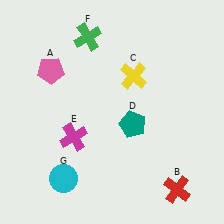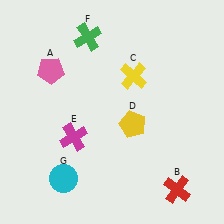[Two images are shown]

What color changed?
The pentagon (D) changed from teal in Image 1 to yellow in Image 2.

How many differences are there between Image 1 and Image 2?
There is 1 difference between the two images.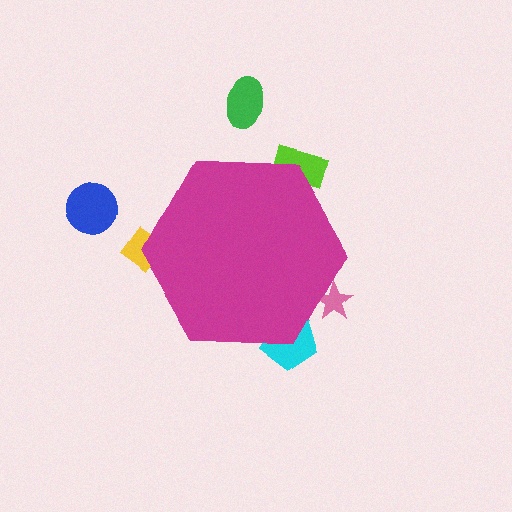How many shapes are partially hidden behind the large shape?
4 shapes are partially hidden.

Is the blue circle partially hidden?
No, the blue circle is fully visible.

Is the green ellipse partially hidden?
No, the green ellipse is fully visible.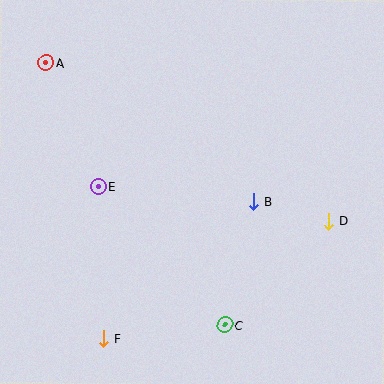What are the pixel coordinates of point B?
Point B is at (253, 202).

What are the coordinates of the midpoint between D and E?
The midpoint between D and E is at (213, 204).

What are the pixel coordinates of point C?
Point C is at (225, 325).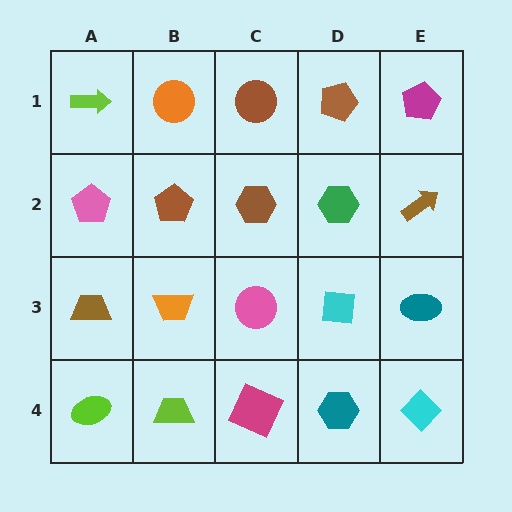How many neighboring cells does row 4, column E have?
2.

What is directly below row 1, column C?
A brown hexagon.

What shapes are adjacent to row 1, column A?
A pink pentagon (row 2, column A), an orange circle (row 1, column B).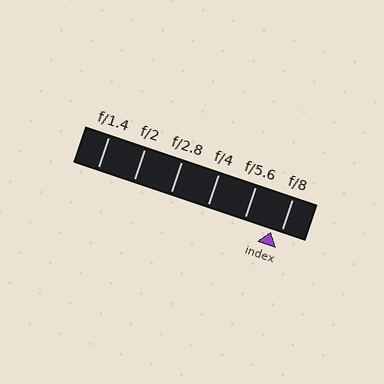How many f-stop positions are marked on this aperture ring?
There are 6 f-stop positions marked.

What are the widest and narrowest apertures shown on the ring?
The widest aperture shown is f/1.4 and the narrowest is f/8.